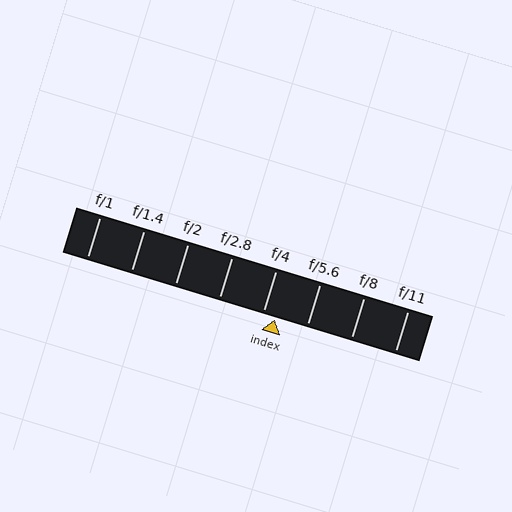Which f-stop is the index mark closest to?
The index mark is closest to f/4.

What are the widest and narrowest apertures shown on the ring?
The widest aperture shown is f/1 and the narrowest is f/11.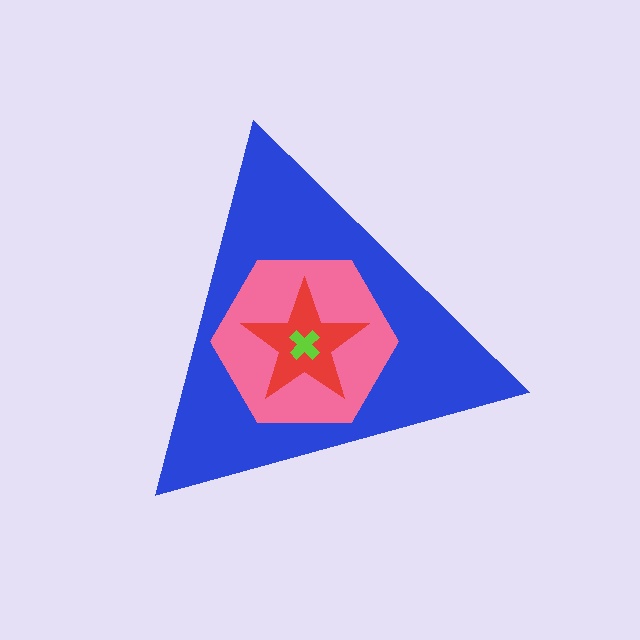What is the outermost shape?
The blue triangle.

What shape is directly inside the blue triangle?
The pink hexagon.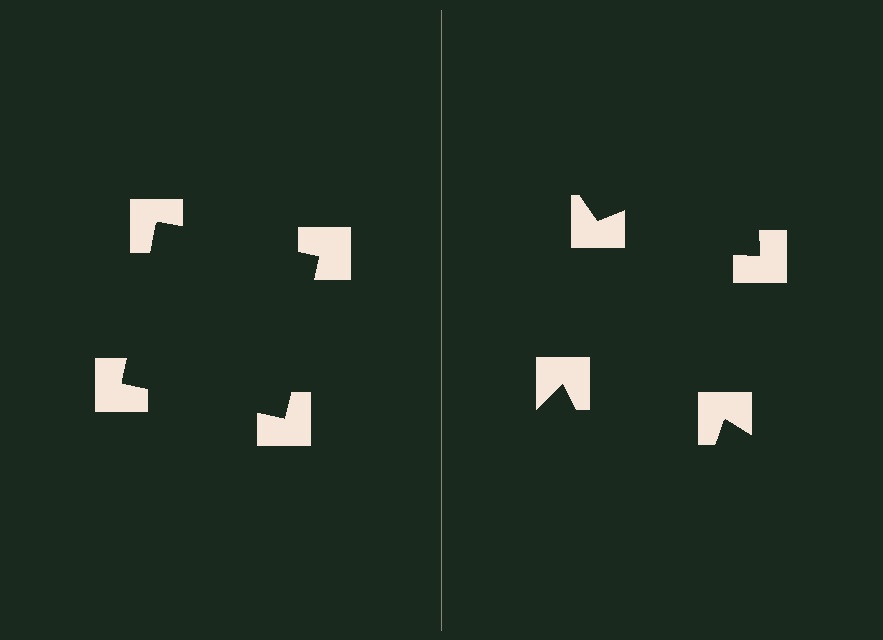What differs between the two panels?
The notched squares are positioned identically on both sides; only the wedge orientations differ. On the left they align to a square; on the right they are misaligned.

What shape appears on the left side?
An illusory square.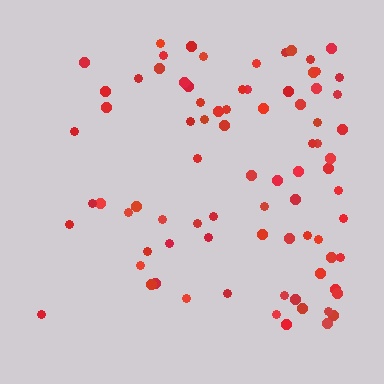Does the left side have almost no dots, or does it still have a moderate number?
Still a moderate number, just noticeably fewer than the right.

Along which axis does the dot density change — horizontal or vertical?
Horizontal.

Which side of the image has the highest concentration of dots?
The right.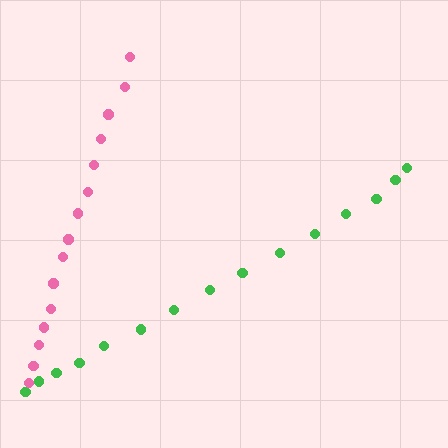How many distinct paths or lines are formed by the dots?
There are 2 distinct paths.